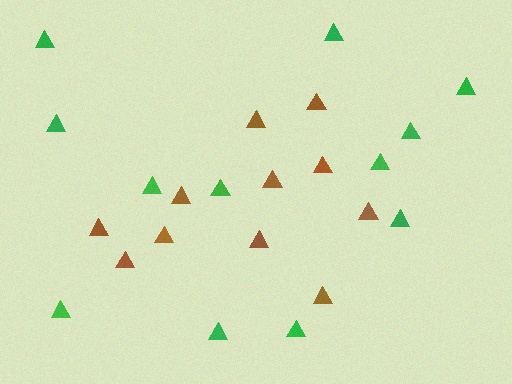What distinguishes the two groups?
There are 2 groups: one group of brown triangles (11) and one group of green triangles (12).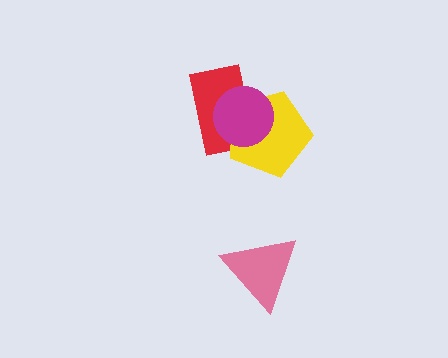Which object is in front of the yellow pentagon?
The magenta circle is in front of the yellow pentagon.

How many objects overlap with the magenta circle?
2 objects overlap with the magenta circle.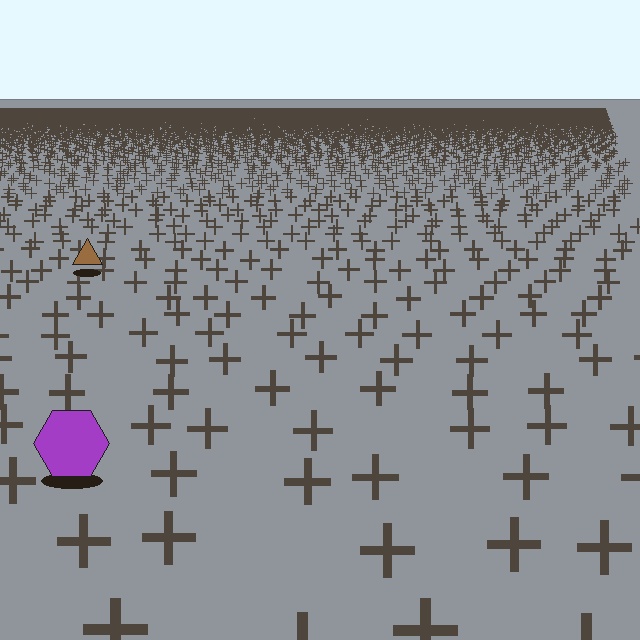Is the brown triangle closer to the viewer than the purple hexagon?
No. The purple hexagon is closer — you can tell from the texture gradient: the ground texture is coarser near it.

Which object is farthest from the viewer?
The brown triangle is farthest from the viewer. It appears smaller and the ground texture around it is denser.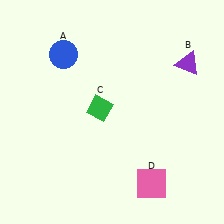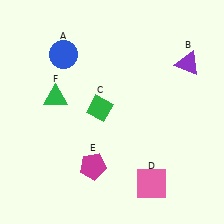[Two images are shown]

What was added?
A magenta pentagon (E), a green triangle (F) were added in Image 2.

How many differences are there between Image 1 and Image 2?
There are 2 differences between the two images.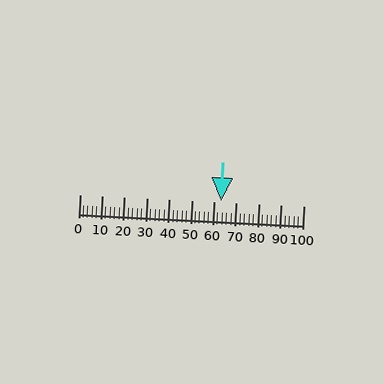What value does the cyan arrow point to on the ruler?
The cyan arrow points to approximately 63.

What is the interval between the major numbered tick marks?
The major tick marks are spaced 10 units apart.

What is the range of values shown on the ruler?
The ruler shows values from 0 to 100.